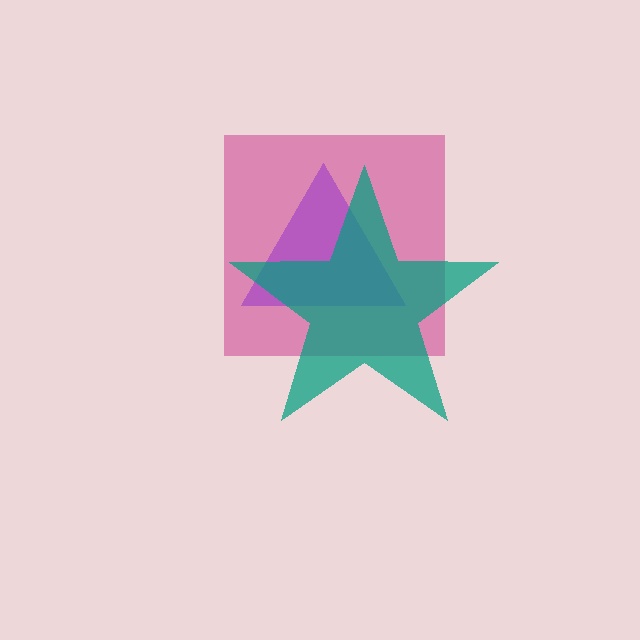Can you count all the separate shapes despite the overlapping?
Yes, there are 3 separate shapes.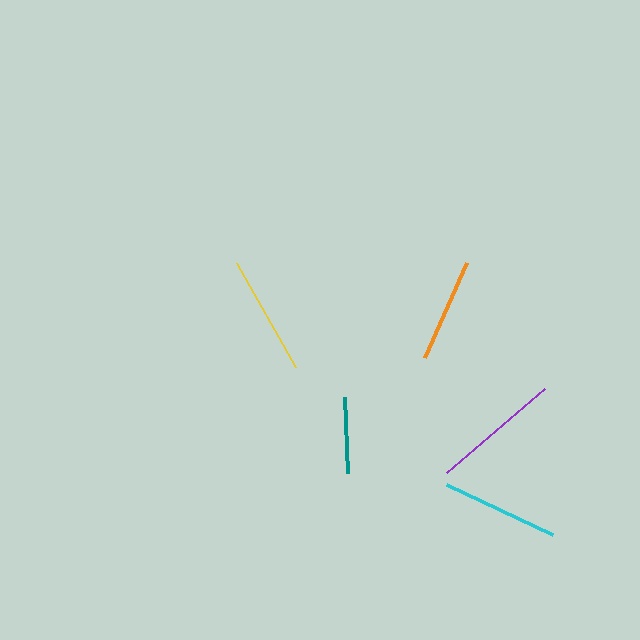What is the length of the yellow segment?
The yellow segment is approximately 120 pixels long.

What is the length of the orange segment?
The orange segment is approximately 103 pixels long.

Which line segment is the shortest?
The teal line is the shortest at approximately 76 pixels.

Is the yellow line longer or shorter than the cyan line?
The yellow line is longer than the cyan line.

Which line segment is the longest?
The purple line is the longest at approximately 129 pixels.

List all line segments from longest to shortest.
From longest to shortest: purple, yellow, cyan, orange, teal.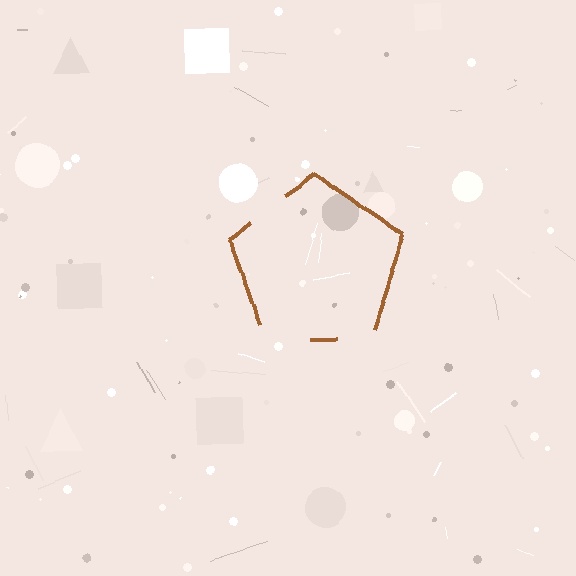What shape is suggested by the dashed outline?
The dashed outline suggests a pentagon.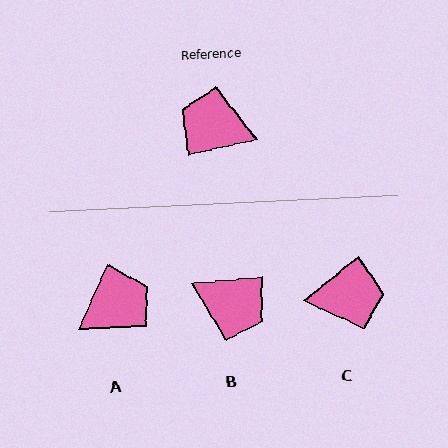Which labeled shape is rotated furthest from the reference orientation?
B, about 173 degrees away.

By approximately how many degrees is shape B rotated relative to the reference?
Approximately 173 degrees counter-clockwise.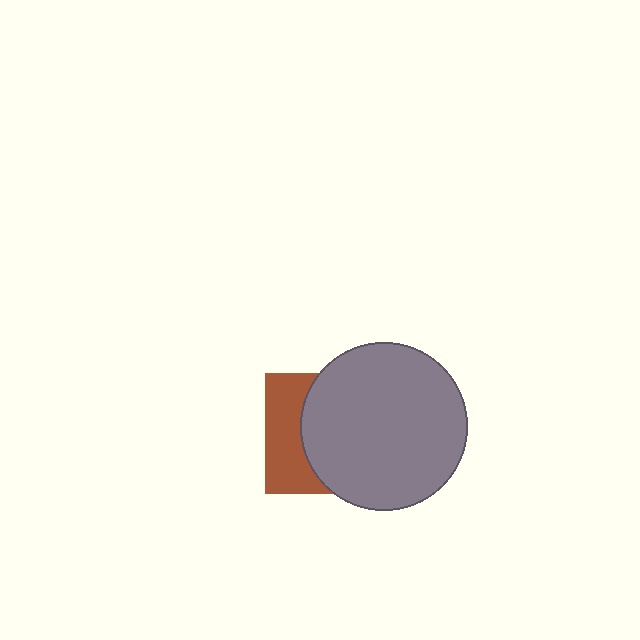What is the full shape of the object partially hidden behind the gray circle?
The partially hidden object is a brown square.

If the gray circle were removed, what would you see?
You would see the complete brown square.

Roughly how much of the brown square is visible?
A small part of it is visible (roughly 35%).